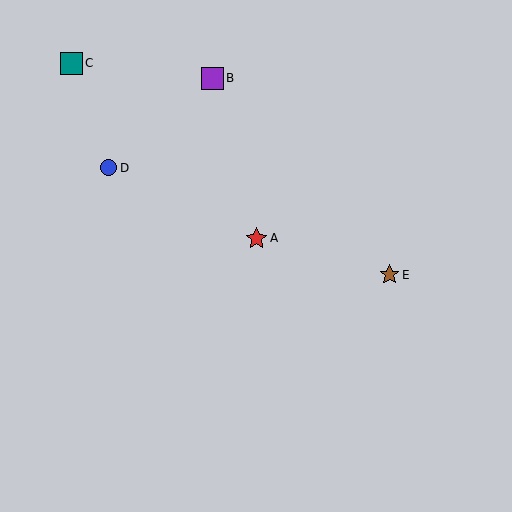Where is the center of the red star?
The center of the red star is at (256, 238).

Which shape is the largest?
The purple square (labeled B) is the largest.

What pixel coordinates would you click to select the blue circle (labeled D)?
Click at (108, 168) to select the blue circle D.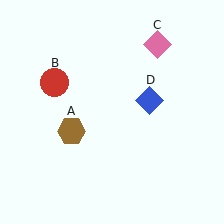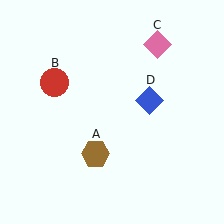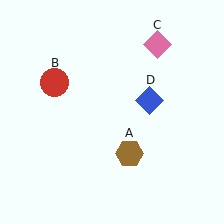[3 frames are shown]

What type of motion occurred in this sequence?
The brown hexagon (object A) rotated counterclockwise around the center of the scene.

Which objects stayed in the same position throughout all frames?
Red circle (object B) and pink diamond (object C) and blue diamond (object D) remained stationary.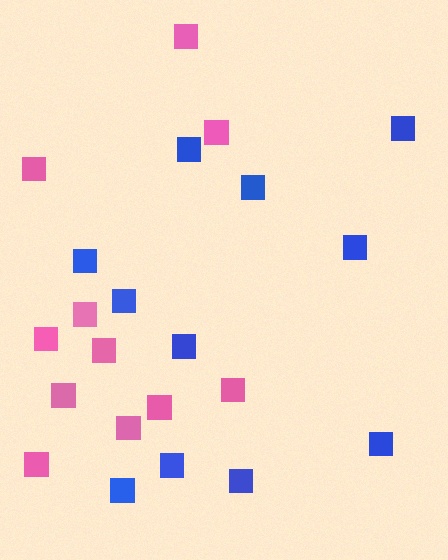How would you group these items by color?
There are 2 groups: one group of pink squares (11) and one group of blue squares (11).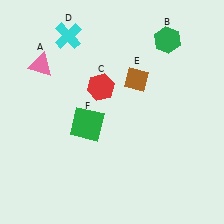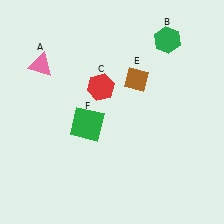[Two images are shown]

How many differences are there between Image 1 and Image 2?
There is 1 difference between the two images.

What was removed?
The cyan cross (D) was removed in Image 2.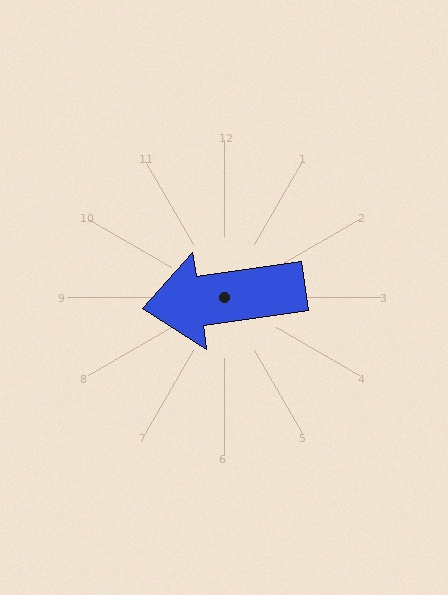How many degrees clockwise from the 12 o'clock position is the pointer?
Approximately 262 degrees.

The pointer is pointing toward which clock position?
Roughly 9 o'clock.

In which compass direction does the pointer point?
West.